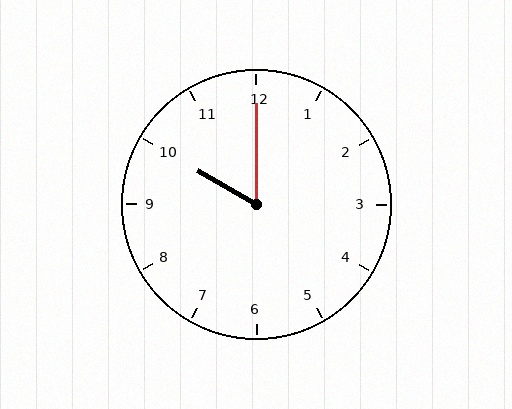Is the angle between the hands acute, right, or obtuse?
It is acute.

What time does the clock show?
10:00.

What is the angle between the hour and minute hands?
Approximately 60 degrees.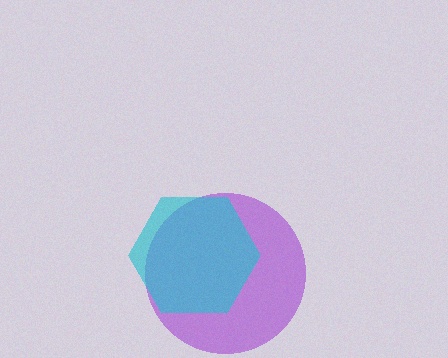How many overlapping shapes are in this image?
There are 2 overlapping shapes in the image.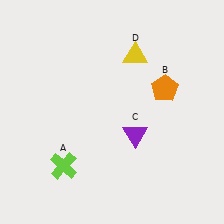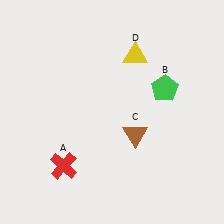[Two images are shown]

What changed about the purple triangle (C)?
In Image 1, C is purple. In Image 2, it changed to brown.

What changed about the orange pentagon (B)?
In Image 1, B is orange. In Image 2, it changed to green.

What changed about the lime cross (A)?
In Image 1, A is lime. In Image 2, it changed to red.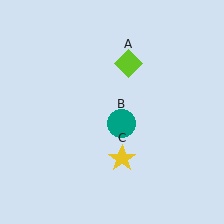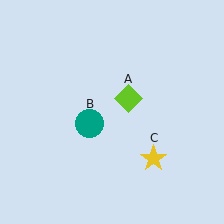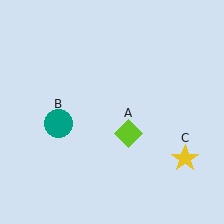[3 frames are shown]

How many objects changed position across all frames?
3 objects changed position: lime diamond (object A), teal circle (object B), yellow star (object C).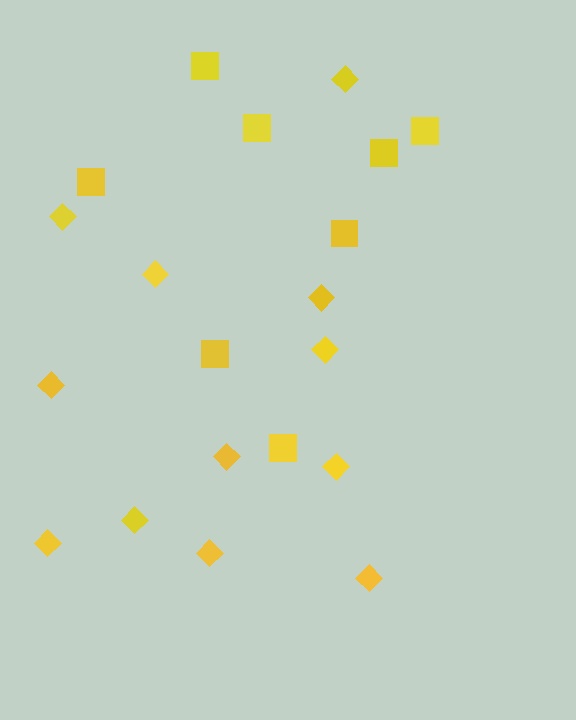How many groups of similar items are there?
There are 2 groups: one group of squares (8) and one group of diamonds (12).